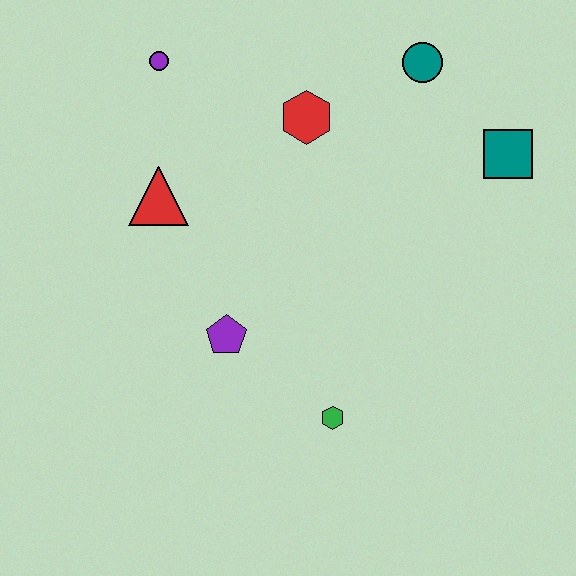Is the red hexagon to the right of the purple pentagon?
Yes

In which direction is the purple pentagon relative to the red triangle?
The purple pentagon is below the red triangle.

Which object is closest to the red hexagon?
The teal circle is closest to the red hexagon.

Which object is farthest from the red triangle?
The teal square is farthest from the red triangle.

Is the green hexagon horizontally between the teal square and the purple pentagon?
Yes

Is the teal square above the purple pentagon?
Yes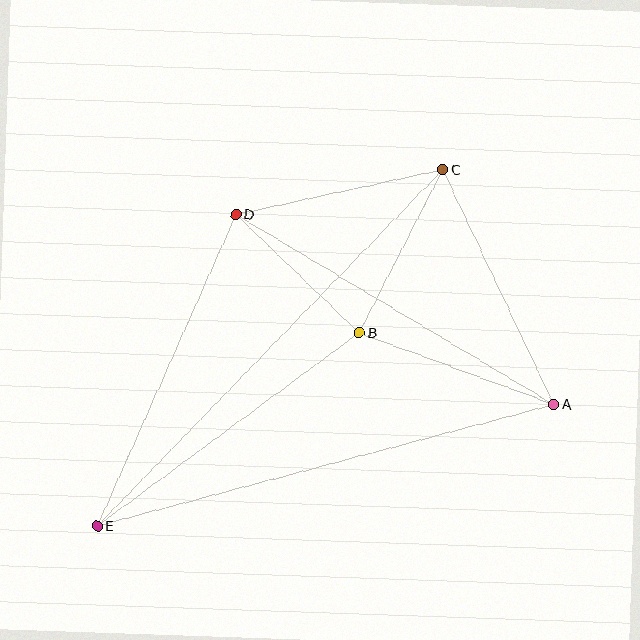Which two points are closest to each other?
Points B and D are closest to each other.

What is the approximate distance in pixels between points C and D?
The distance between C and D is approximately 212 pixels.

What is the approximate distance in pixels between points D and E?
The distance between D and E is approximately 341 pixels.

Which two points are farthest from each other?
Points C and E are farthest from each other.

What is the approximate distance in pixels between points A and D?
The distance between A and D is approximately 370 pixels.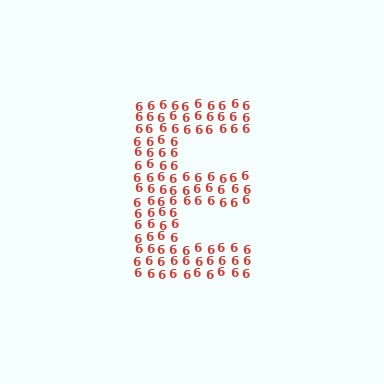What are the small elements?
The small elements are digit 6's.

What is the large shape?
The large shape is the letter E.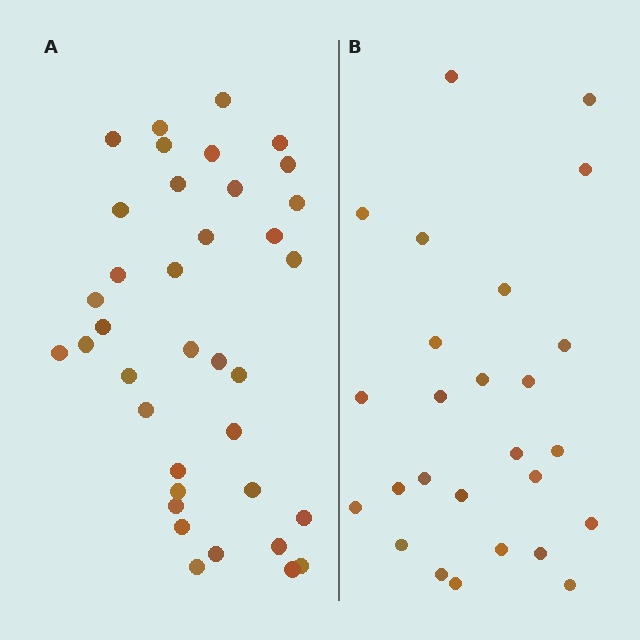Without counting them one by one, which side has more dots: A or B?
Region A (the left region) has more dots.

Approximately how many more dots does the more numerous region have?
Region A has roughly 12 or so more dots than region B.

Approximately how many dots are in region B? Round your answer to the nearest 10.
About 30 dots. (The exact count is 26, which rounds to 30.)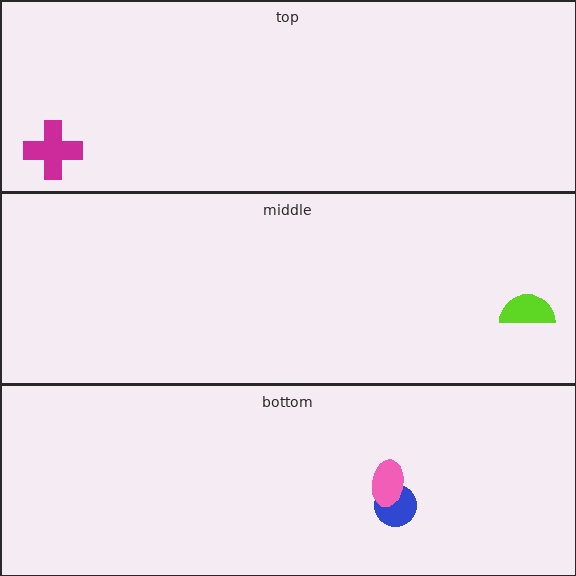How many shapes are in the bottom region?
2.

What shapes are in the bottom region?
The blue circle, the pink ellipse.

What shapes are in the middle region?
The lime semicircle.